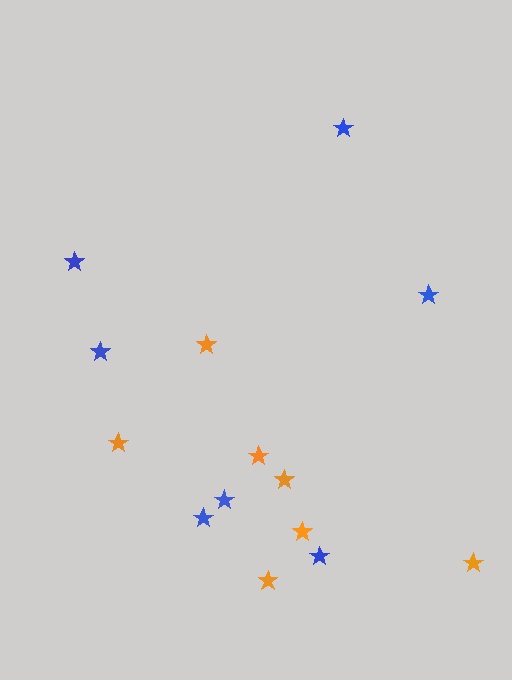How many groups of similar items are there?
There are 2 groups: one group of blue stars (7) and one group of orange stars (7).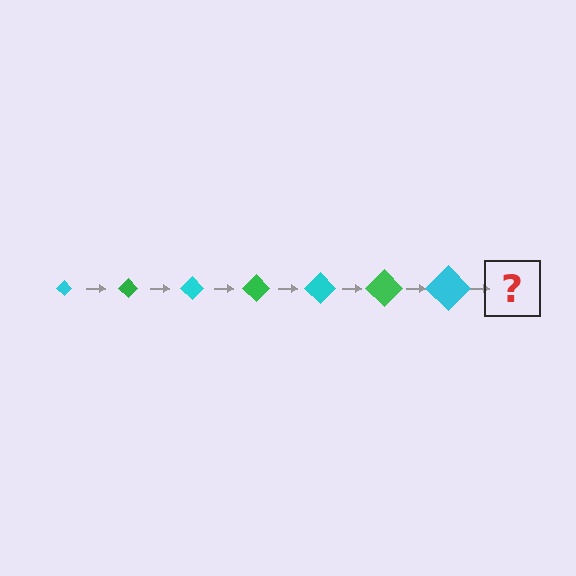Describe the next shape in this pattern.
It should be a green diamond, larger than the previous one.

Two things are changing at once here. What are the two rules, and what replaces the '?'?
The two rules are that the diamond grows larger each step and the color cycles through cyan and green. The '?' should be a green diamond, larger than the previous one.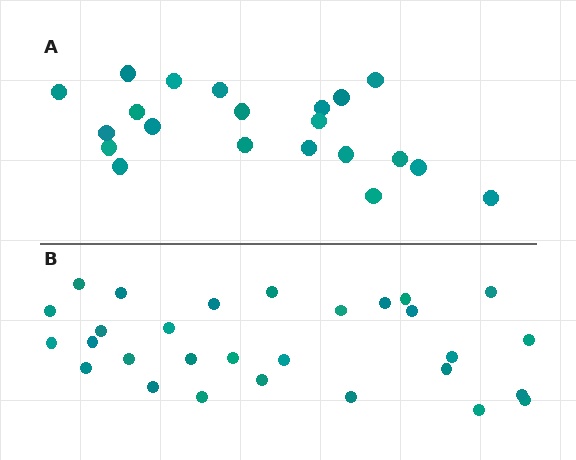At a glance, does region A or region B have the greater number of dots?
Region B (the bottom region) has more dots.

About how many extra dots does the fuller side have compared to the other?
Region B has roughly 8 or so more dots than region A.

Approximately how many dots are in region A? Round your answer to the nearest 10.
About 20 dots. (The exact count is 21, which rounds to 20.)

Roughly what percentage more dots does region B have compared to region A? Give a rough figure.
About 40% more.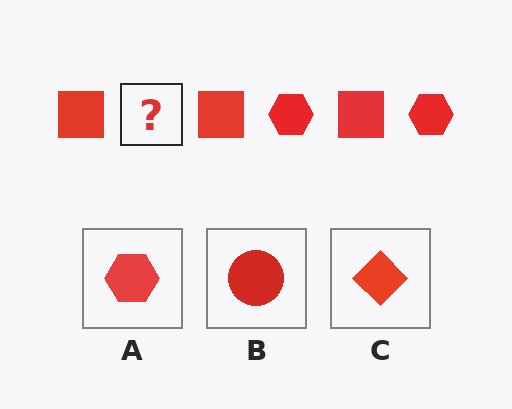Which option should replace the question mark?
Option A.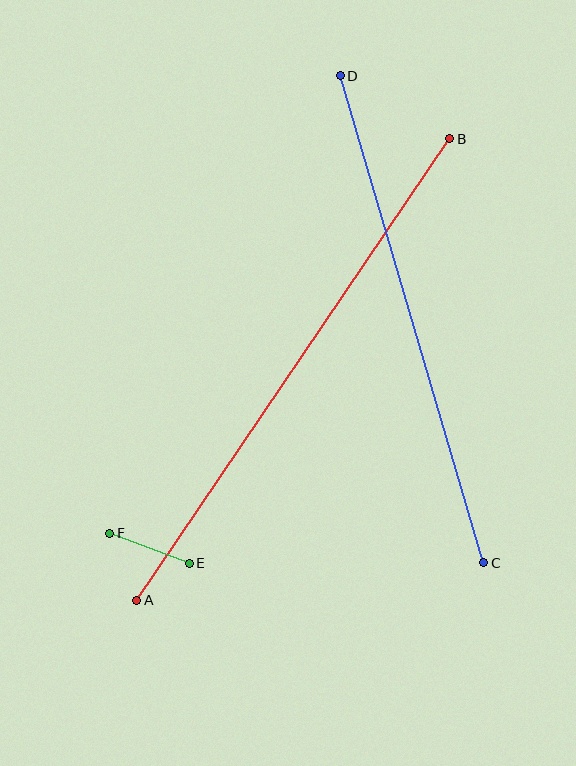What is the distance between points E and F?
The distance is approximately 85 pixels.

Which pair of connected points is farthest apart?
Points A and B are farthest apart.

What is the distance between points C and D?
The distance is approximately 508 pixels.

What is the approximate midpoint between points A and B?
The midpoint is at approximately (293, 370) pixels.